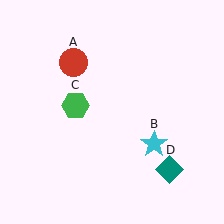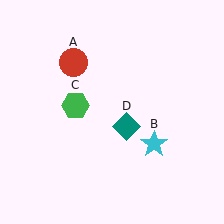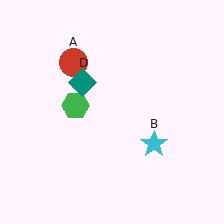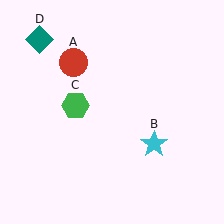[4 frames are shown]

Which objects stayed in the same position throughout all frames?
Red circle (object A) and cyan star (object B) and green hexagon (object C) remained stationary.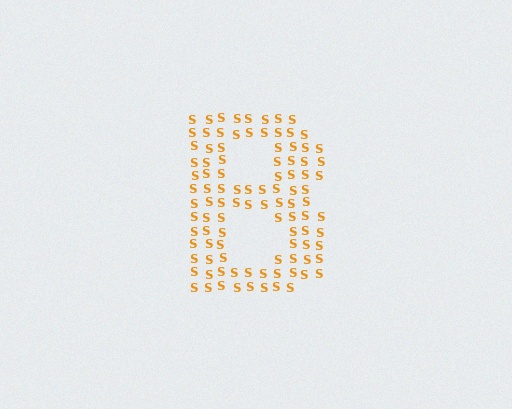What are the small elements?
The small elements are letter S's.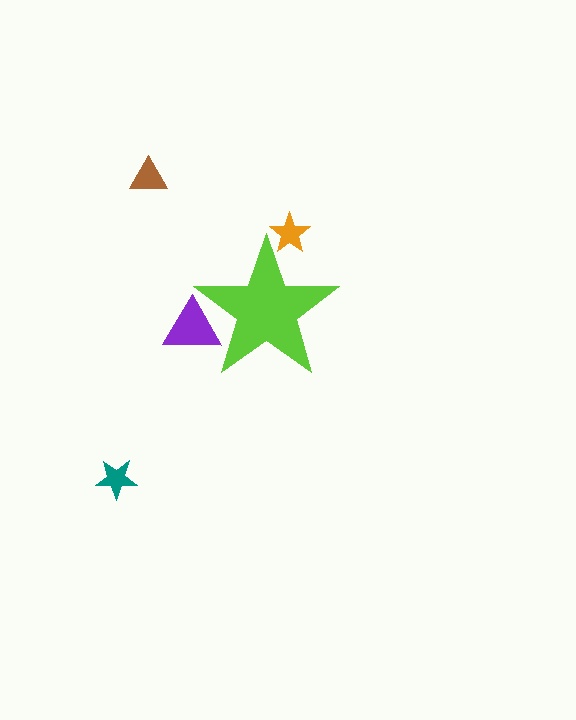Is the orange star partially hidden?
Yes, the orange star is partially hidden behind the lime star.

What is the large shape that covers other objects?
A lime star.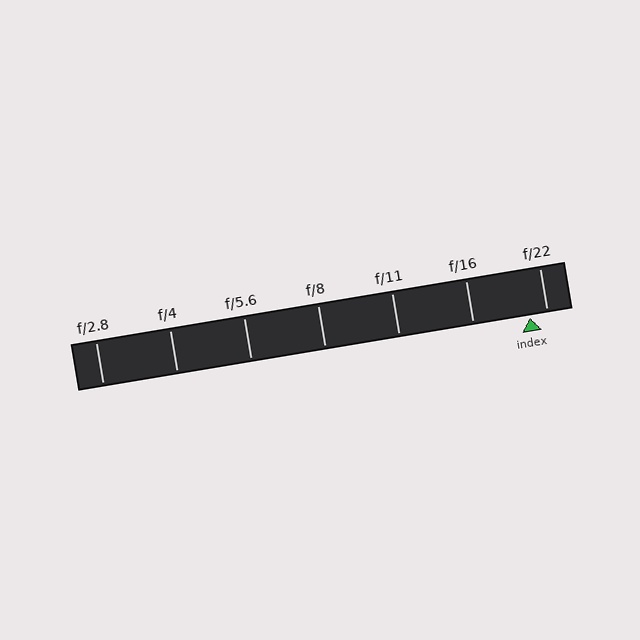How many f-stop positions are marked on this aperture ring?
There are 7 f-stop positions marked.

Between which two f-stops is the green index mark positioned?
The index mark is between f/16 and f/22.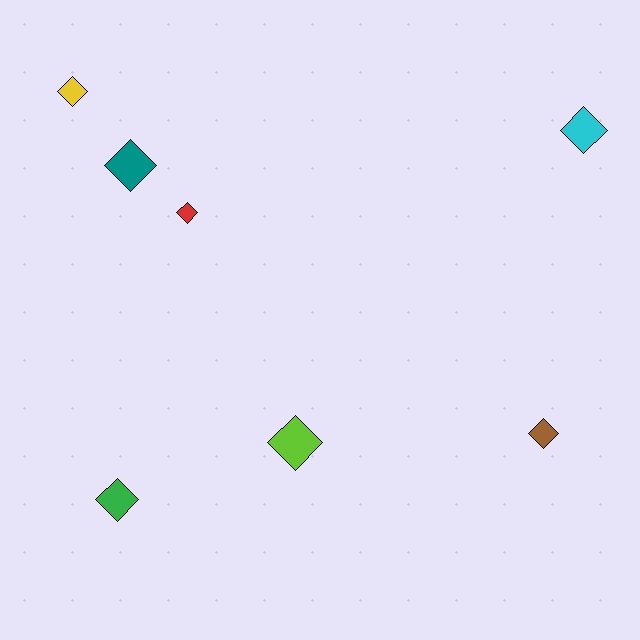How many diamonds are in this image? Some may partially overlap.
There are 7 diamonds.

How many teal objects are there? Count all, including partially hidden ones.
There is 1 teal object.